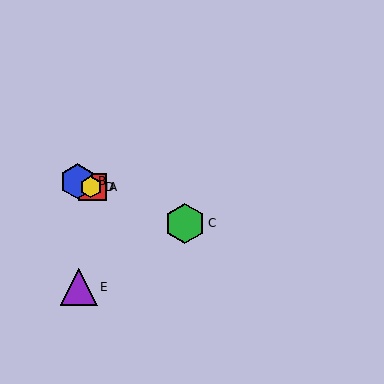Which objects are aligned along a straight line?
Objects A, B, C, D are aligned along a straight line.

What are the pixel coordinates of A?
Object A is at (92, 187).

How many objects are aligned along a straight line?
4 objects (A, B, C, D) are aligned along a straight line.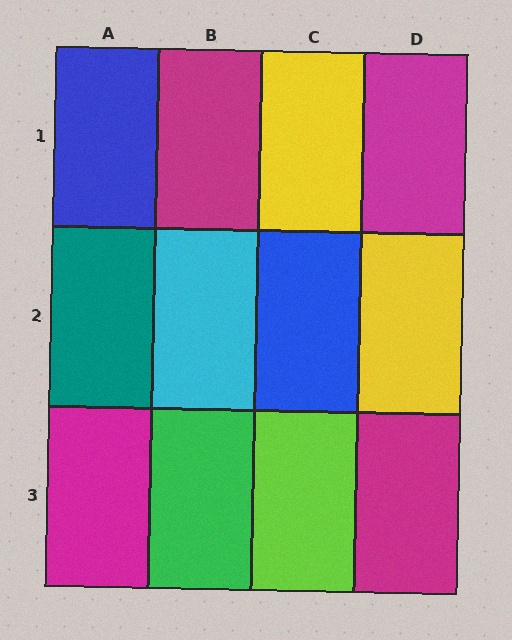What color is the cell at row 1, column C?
Yellow.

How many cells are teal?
1 cell is teal.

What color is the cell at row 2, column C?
Blue.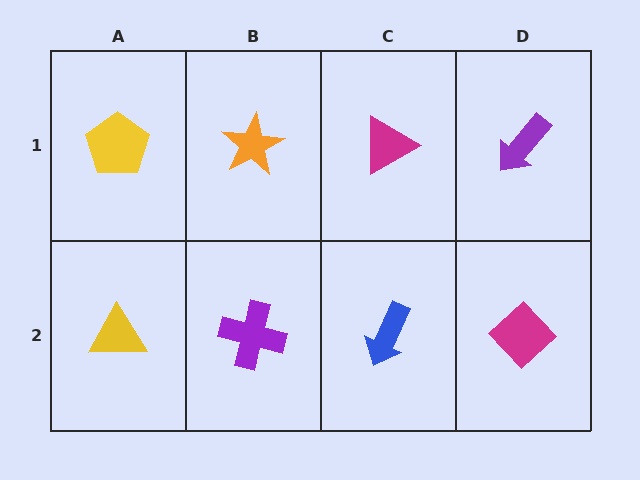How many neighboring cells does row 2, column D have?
2.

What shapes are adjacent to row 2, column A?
A yellow pentagon (row 1, column A), a purple cross (row 2, column B).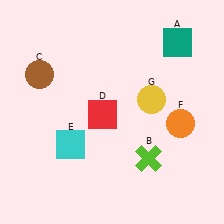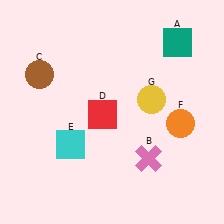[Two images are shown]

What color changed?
The cross (B) changed from lime in Image 1 to pink in Image 2.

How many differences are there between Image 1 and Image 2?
There is 1 difference between the two images.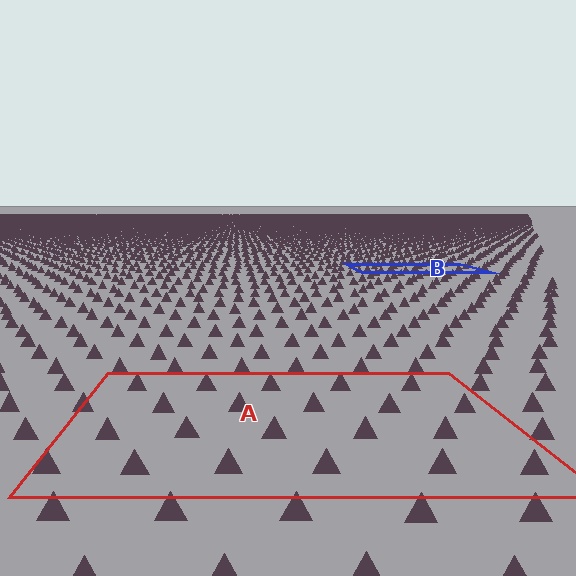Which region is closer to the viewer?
Region A is closer. The texture elements there are larger and more spread out.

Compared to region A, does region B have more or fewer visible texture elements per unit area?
Region B has more texture elements per unit area — they are packed more densely because it is farther away.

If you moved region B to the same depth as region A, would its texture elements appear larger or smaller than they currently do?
They would appear larger. At a closer depth, the same texture elements are projected at a bigger on-screen size.